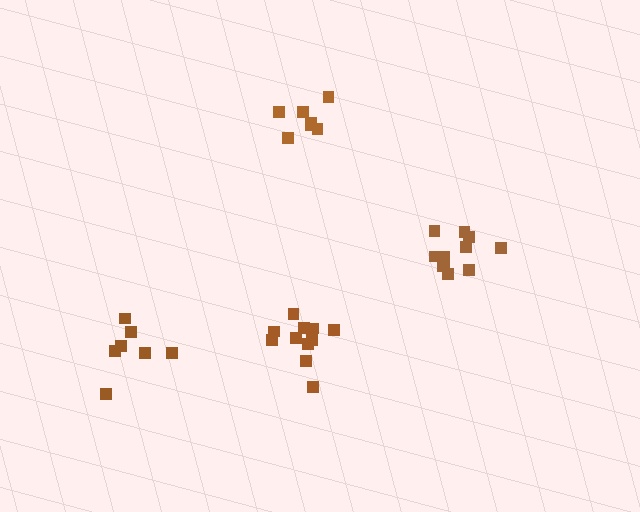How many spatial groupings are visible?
There are 4 spatial groupings.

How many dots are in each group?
Group 1: 7 dots, Group 2: 11 dots, Group 3: 7 dots, Group 4: 11 dots (36 total).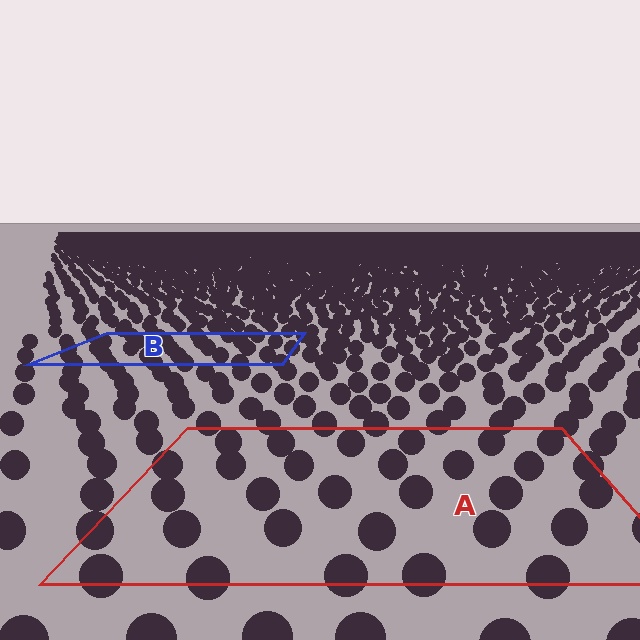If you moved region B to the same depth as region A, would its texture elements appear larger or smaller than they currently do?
They would appear larger. At a closer depth, the same texture elements are projected at a bigger on-screen size.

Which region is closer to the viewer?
Region A is closer. The texture elements there are larger and more spread out.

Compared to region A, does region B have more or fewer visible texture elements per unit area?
Region B has more texture elements per unit area — they are packed more densely because it is farther away.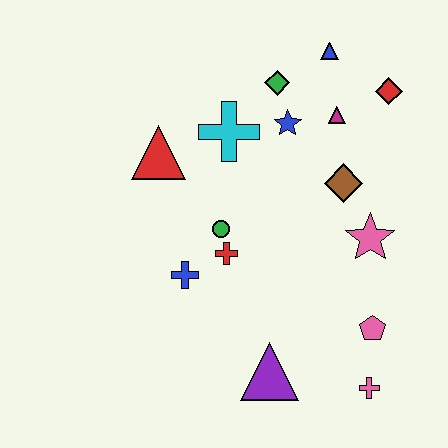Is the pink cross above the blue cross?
No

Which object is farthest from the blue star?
The pink cross is farthest from the blue star.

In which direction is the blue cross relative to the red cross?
The blue cross is to the left of the red cross.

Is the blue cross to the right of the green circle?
No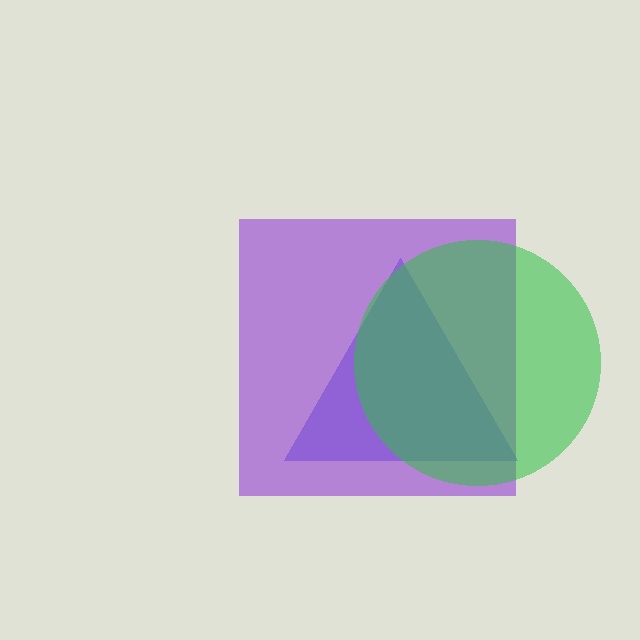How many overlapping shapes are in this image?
There are 3 overlapping shapes in the image.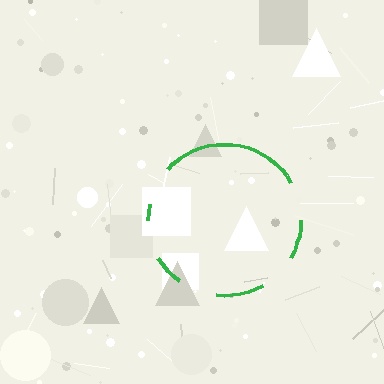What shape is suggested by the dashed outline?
The dashed outline suggests a circle.